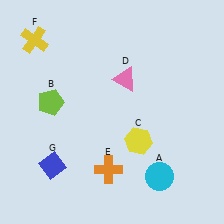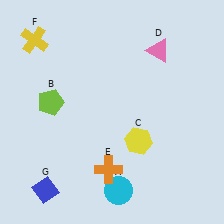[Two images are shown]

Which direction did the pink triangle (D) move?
The pink triangle (D) moved right.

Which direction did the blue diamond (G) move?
The blue diamond (G) moved down.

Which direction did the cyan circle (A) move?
The cyan circle (A) moved left.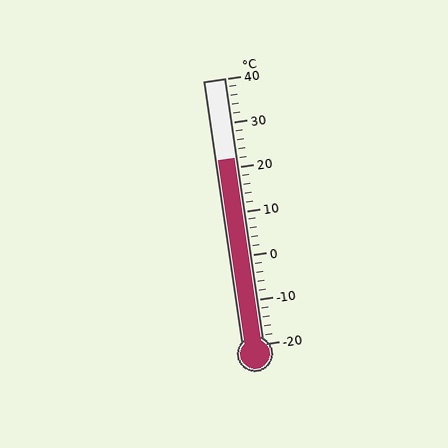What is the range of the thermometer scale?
The thermometer scale ranges from -20°C to 40°C.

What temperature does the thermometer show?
The thermometer shows approximately 22°C.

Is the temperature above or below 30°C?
The temperature is below 30°C.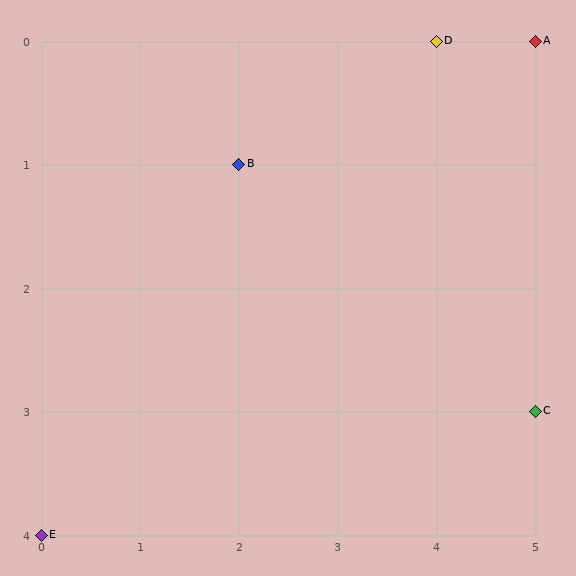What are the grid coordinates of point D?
Point D is at grid coordinates (4, 0).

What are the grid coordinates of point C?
Point C is at grid coordinates (5, 3).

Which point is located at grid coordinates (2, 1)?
Point B is at (2, 1).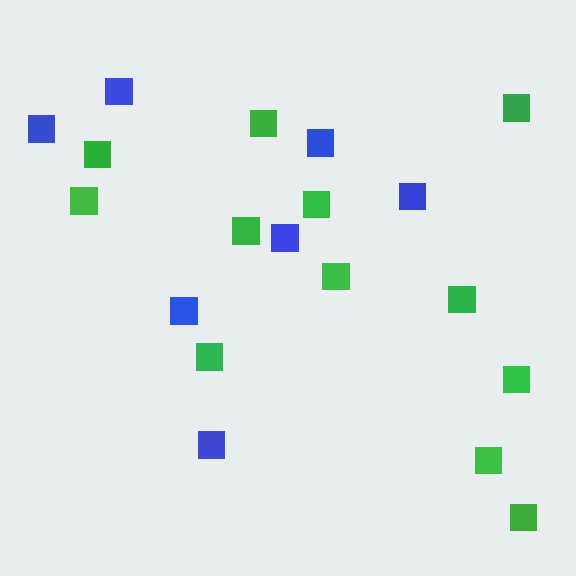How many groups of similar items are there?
There are 2 groups: one group of green squares (12) and one group of blue squares (7).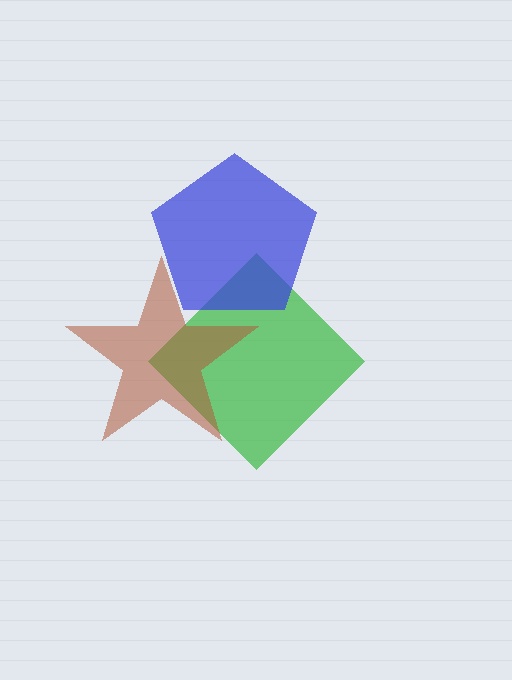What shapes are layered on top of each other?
The layered shapes are: a green diamond, a brown star, a blue pentagon.